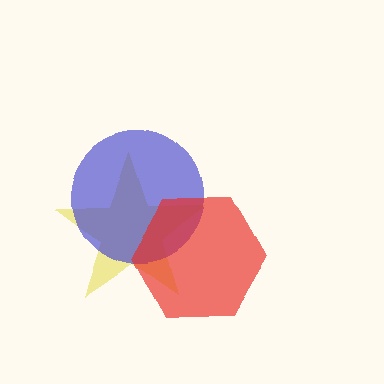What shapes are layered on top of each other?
The layered shapes are: a yellow star, a blue circle, a red hexagon.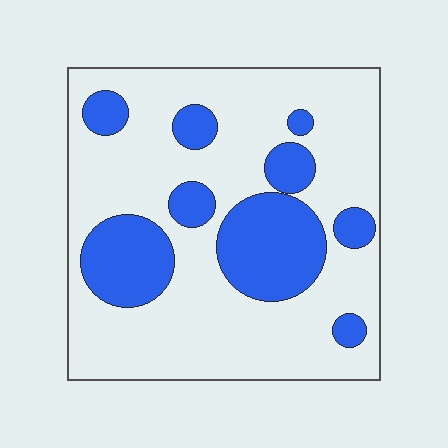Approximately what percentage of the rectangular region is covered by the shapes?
Approximately 25%.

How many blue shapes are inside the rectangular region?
9.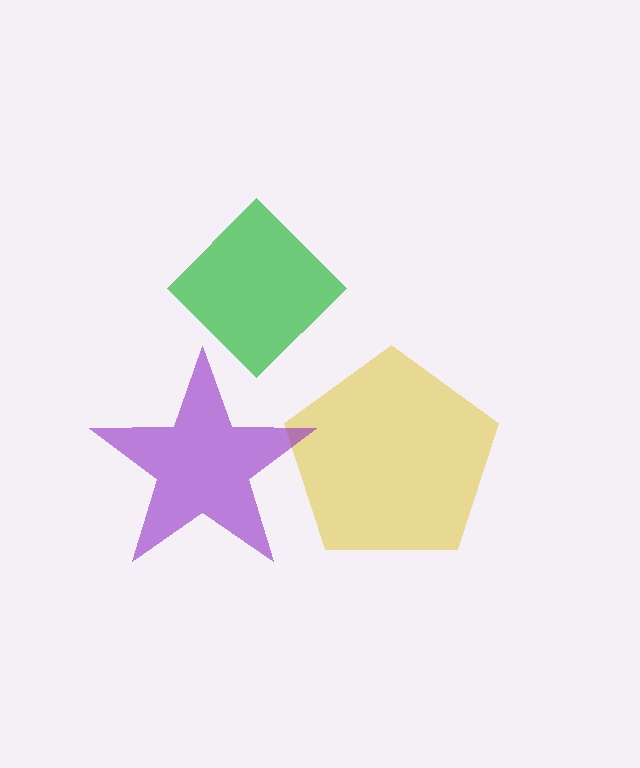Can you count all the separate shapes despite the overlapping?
Yes, there are 3 separate shapes.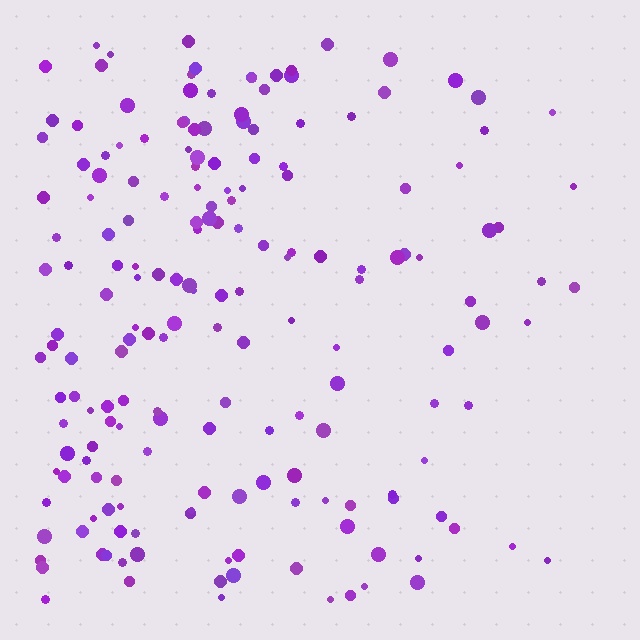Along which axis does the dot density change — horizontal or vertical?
Horizontal.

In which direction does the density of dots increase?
From right to left, with the left side densest.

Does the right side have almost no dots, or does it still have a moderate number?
Still a moderate number, just noticeably fewer than the left.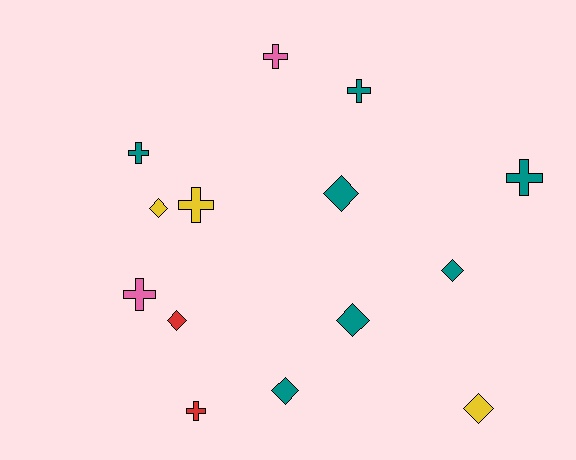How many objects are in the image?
There are 14 objects.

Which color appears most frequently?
Teal, with 7 objects.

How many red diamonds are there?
There is 1 red diamond.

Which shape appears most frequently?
Diamond, with 7 objects.